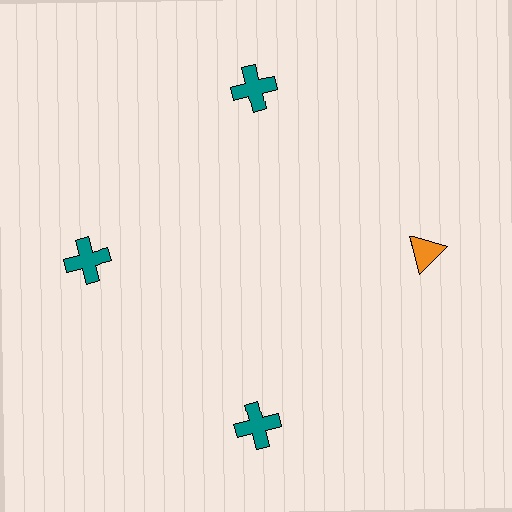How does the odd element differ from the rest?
It differs in both color (orange instead of teal) and shape (triangle instead of cross).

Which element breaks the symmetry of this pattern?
The orange triangle at roughly the 3 o'clock position breaks the symmetry. All other shapes are teal crosses.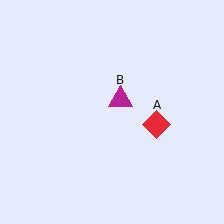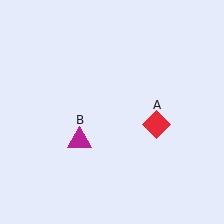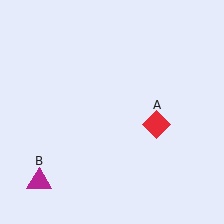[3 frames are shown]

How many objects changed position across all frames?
1 object changed position: magenta triangle (object B).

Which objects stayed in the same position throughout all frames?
Red diamond (object A) remained stationary.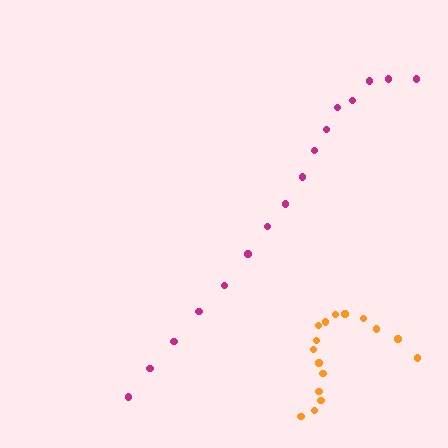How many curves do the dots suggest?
There are 2 distinct paths.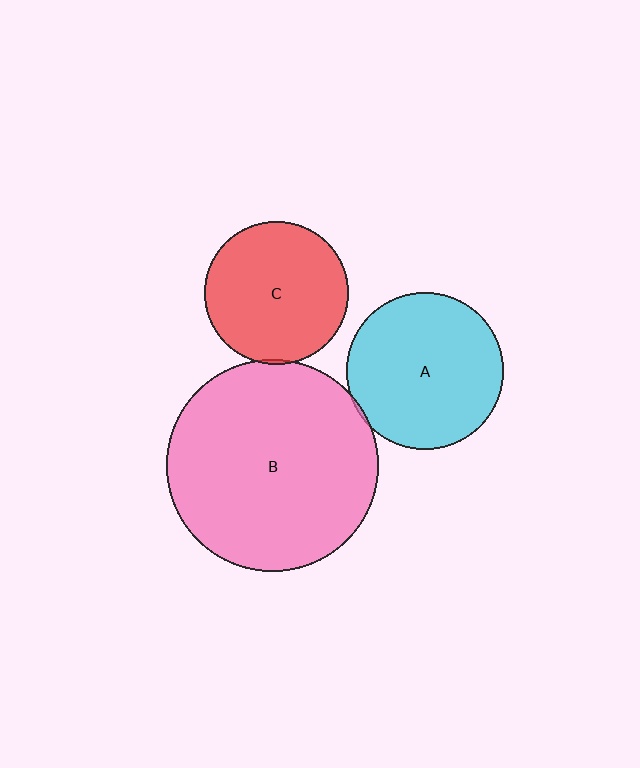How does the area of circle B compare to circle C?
Approximately 2.2 times.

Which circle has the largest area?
Circle B (pink).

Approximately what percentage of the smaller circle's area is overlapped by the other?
Approximately 5%.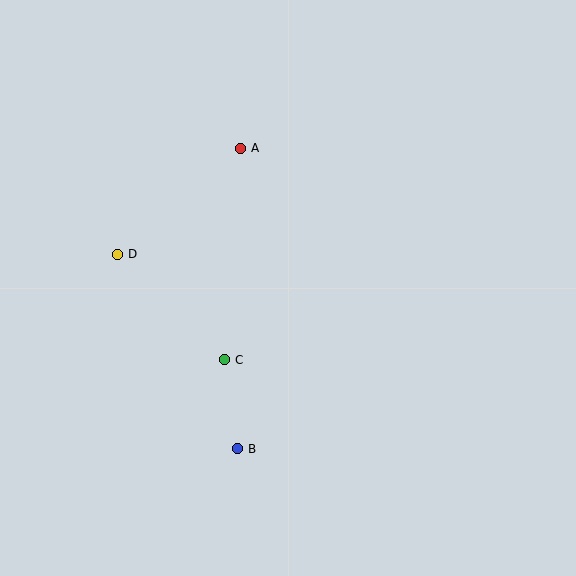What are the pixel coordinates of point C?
Point C is at (225, 360).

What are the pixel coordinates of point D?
Point D is at (118, 254).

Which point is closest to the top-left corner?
Point D is closest to the top-left corner.